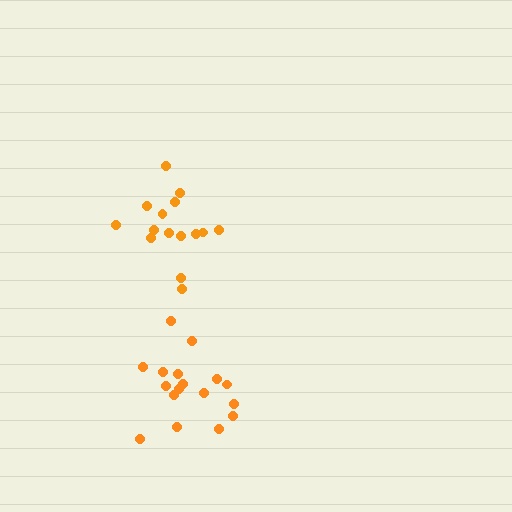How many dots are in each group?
Group 1: 17 dots, Group 2: 15 dots (32 total).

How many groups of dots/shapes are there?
There are 2 groups.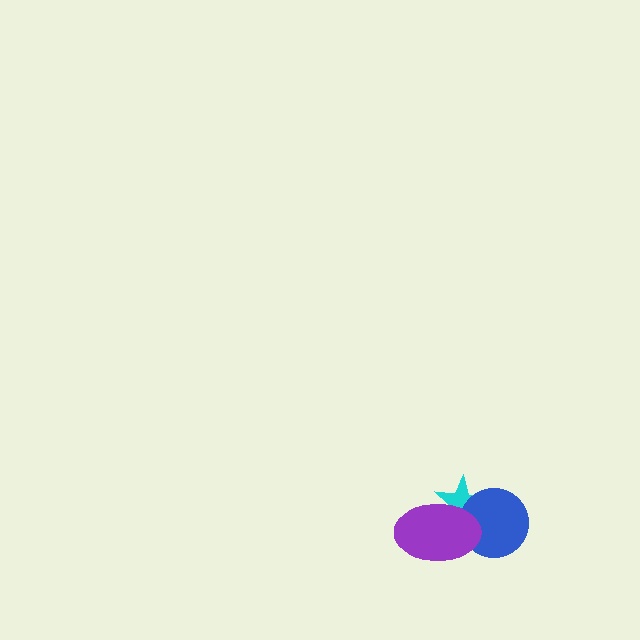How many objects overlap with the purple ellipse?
2 objects overlap with the purple ellipse.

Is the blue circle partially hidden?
Yes, it is partially covered by another shape.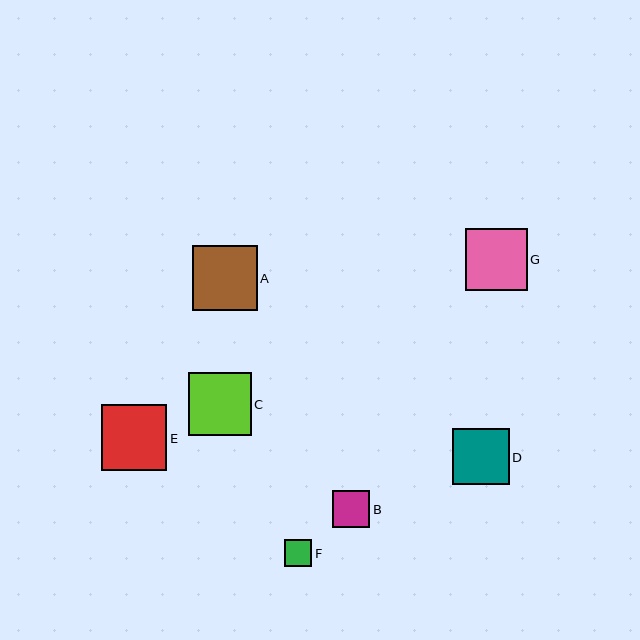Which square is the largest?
Square E is the largest with a size of approximately 66 pixels.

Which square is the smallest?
Square F is the smallest with a size of approximately 27 pixels.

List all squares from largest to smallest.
From largest to smallest: E, A, C, G, D, B, F.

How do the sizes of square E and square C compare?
Square E and square C are approximately the same size.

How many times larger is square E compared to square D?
Square E is approximately 1.2 times the size of square D.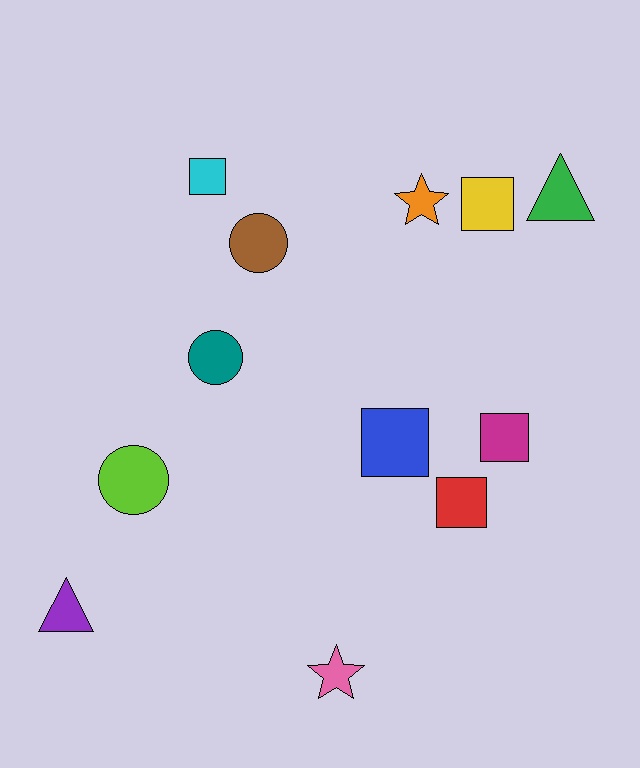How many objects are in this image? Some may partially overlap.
There are 12 objects.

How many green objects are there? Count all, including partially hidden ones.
There is 1 green object.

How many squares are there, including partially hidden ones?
There are 5 squares.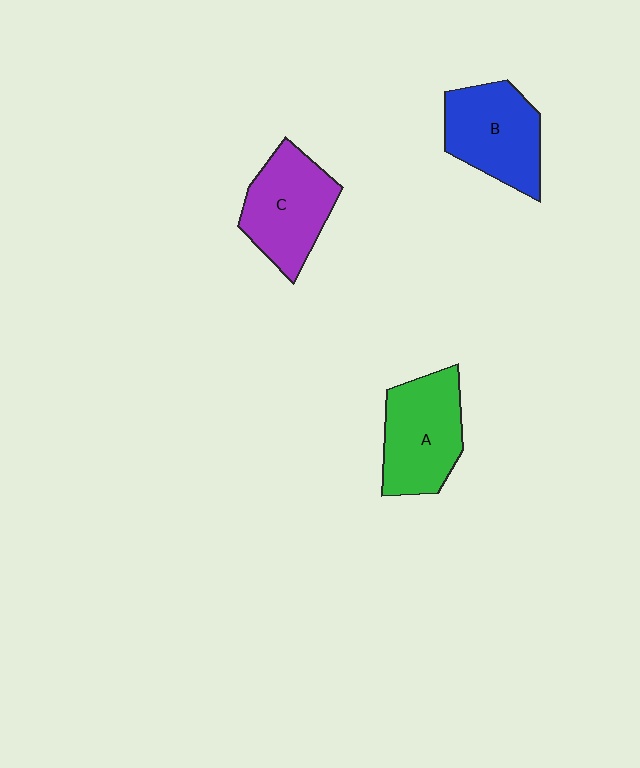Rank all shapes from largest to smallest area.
From largest to smallest: A (green), C (purple), B (blue).